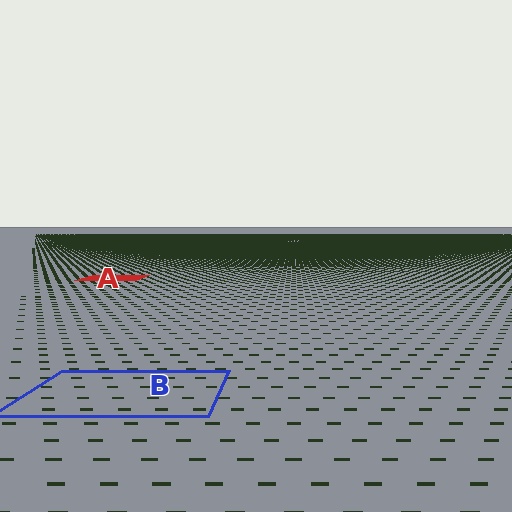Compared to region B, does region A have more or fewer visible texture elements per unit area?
Region A has more texture elements per unit area — they are packed more densely because it is farther away.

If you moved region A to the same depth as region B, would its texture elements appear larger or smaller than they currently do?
They would appear larger. At a closer depth, the same texture elements are projected at a bigger on-screen size.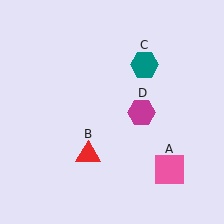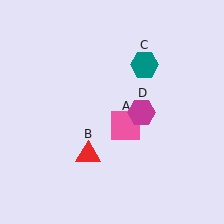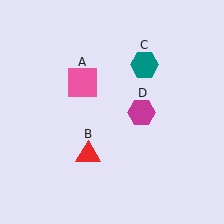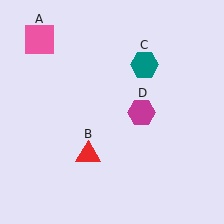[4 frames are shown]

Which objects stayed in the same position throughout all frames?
Red triangle (object B) and teal hexagon (object C) and magenta hexagon (object D) remained stationary.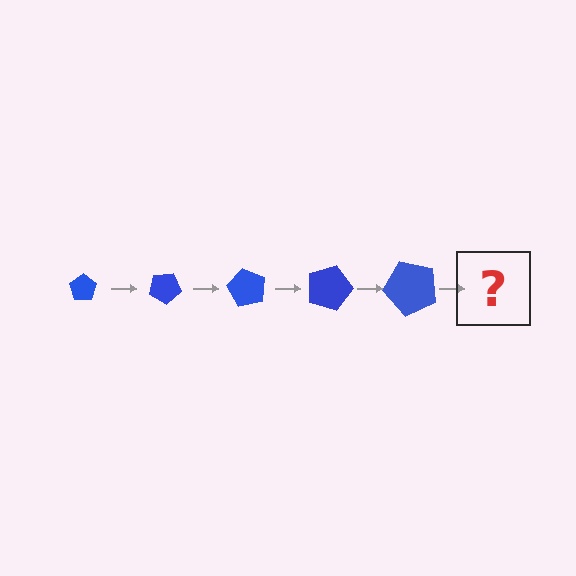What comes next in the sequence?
The next element should be a pentagon, larger than the previous one and rotated 150 degrees from the start.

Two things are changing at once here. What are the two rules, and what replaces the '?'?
The two rules are that the pentagon grows larger each step and it rotates 30 degrees each step. The '?' should be a pentagon, larger than the previous one and rotated 150 degrees from the start.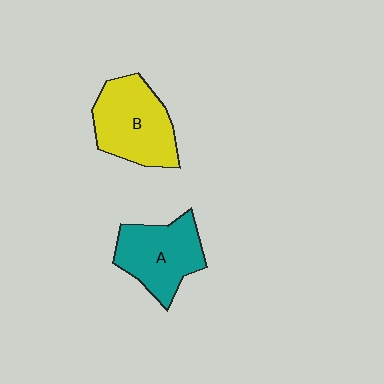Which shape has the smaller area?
Shape A (teal).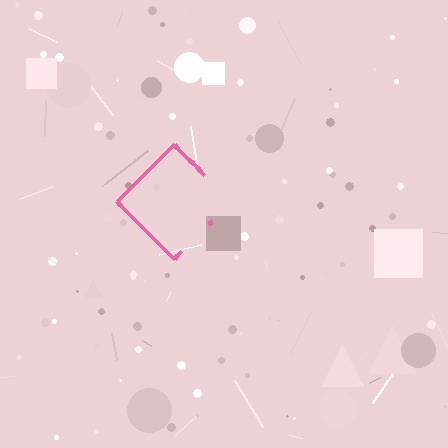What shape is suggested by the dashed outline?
The dashed outline suggests a diamond.